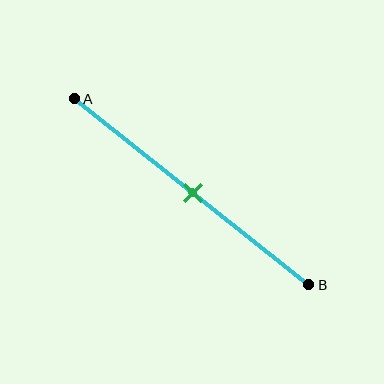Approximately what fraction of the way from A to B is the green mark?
The green mark is approximately 50% of the way from A to B.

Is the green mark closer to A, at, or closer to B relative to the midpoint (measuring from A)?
The green mark is approximately at the midpoint of segment AB.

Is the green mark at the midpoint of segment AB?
Yes, the mark is approximately at the midpoint.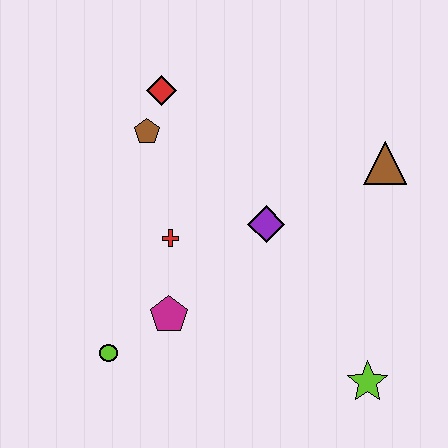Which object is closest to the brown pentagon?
The red diamond is closest to the brown pentagon.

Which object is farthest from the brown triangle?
The lime circle is farthest from the brown triangle.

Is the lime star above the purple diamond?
No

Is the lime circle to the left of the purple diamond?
Yes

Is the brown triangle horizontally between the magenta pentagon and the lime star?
No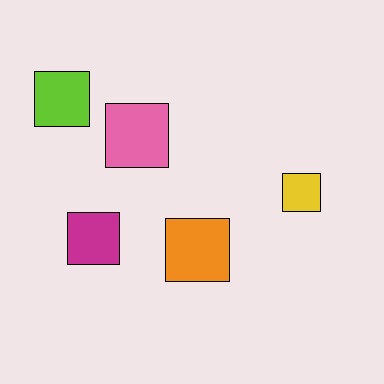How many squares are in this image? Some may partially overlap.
There are 5 squares.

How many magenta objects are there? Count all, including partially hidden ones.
There is 1 magenta object.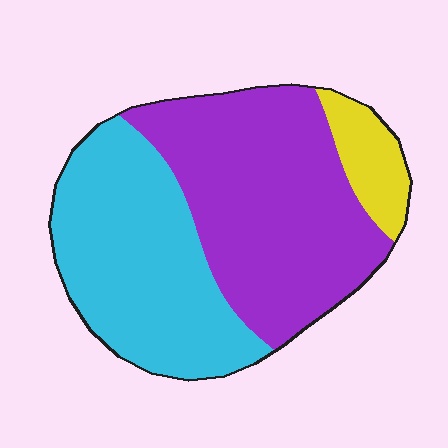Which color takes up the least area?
Yellow, at roughly 10%.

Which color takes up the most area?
Purple, at roughly 50%.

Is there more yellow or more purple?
Purple.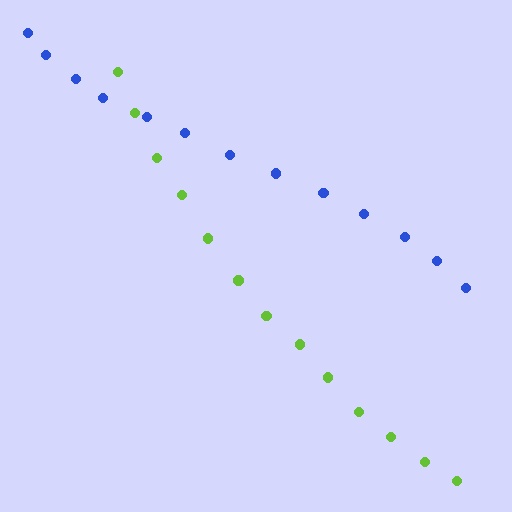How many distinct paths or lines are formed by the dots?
There are 2 distinct paths.